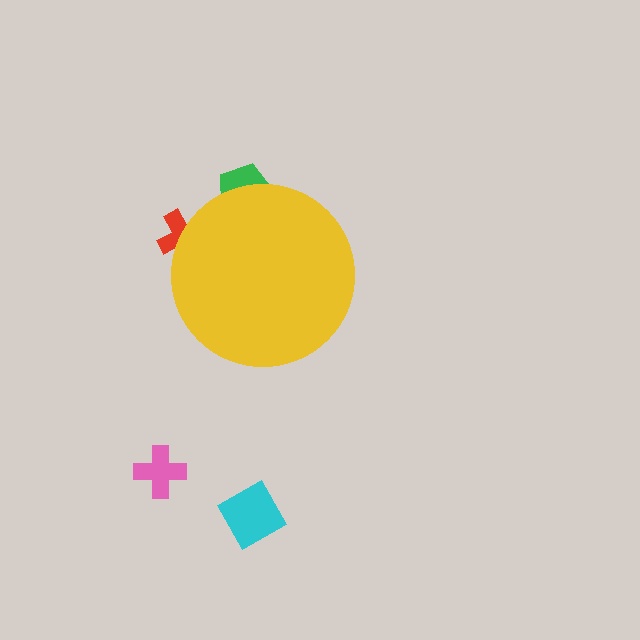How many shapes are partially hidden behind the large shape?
2 shapes are partially hidden.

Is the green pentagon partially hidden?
Yes, the green pentagon is partially hidden behind the yellow circle.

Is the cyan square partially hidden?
No, the cyan square is fully visible.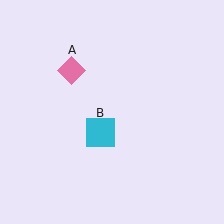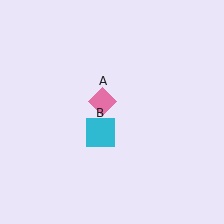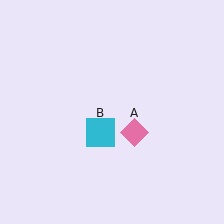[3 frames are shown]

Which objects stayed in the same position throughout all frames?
Cyan square (object B) remained stationary.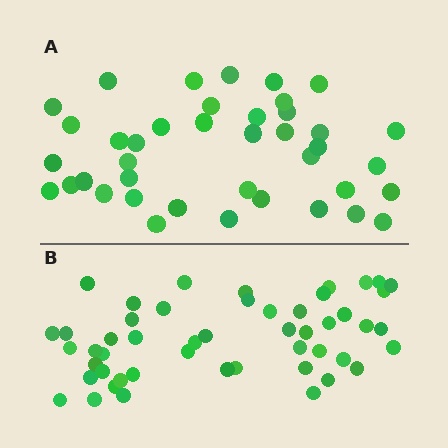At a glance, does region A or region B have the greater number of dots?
Region B (the bottom region) has more dots.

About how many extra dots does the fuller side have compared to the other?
Region B has roughly 10 or so more dots than region A.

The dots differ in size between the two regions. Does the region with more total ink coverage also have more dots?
No. Region A has more total ink coverage because its dots are larger, but region B actually contains more individual dots. Total area can be misleading — the number of items is what matters here.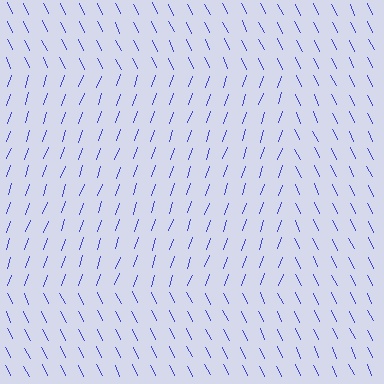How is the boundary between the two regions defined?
The boundary is defined purely by a change in line orientation (approximately 45 degrees difference). All lines are the same color and thickness.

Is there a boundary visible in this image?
Yes, there is a texture boundary formed by a change in line orientation.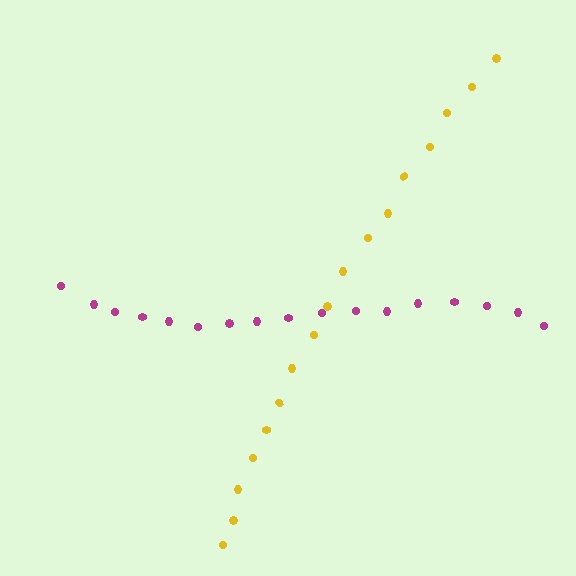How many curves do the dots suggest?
There are 2 distinct paths.